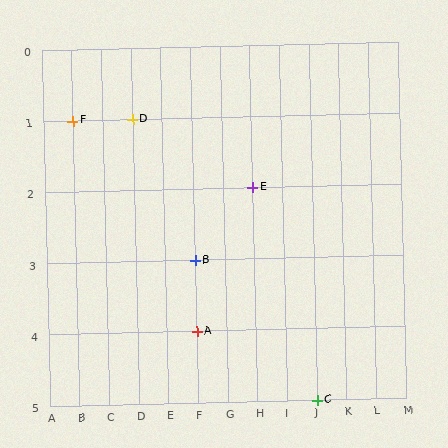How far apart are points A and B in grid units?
Points A and B are 1 row apart.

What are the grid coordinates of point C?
Point C is at grid coordinates (J, 5).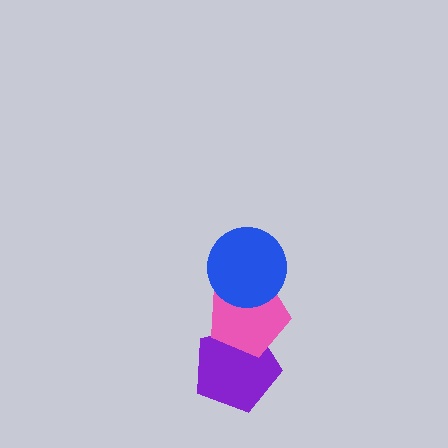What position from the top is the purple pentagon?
The purple pentagon is 3rd from the top.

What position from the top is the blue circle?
The blue circle is 1st from the top.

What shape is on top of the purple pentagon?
The pink pentagon is on top of the purple pentagon.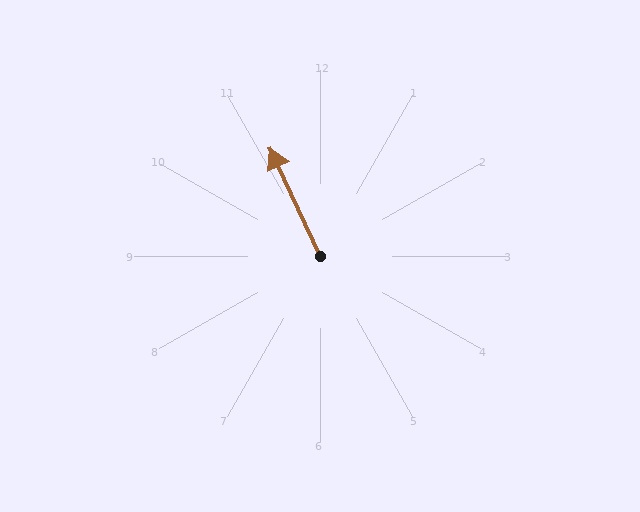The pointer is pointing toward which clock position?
Roughly 11 o'clock.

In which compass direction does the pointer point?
Northwest.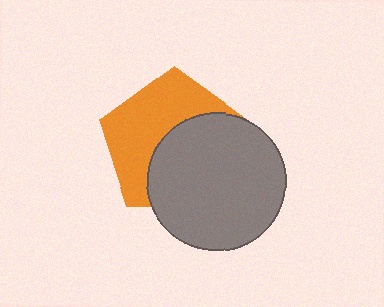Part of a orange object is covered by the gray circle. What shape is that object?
It is a pentagon.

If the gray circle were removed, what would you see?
You would see the complete orange pentagon.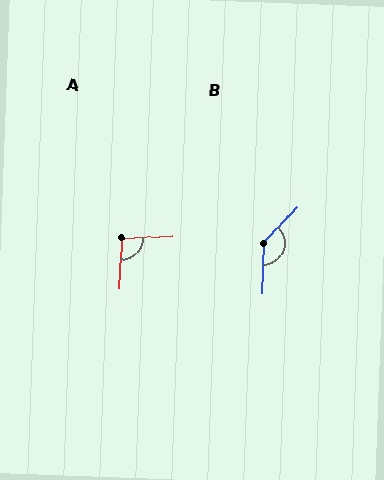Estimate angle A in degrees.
Approximately 94 degrees.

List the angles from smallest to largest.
A (94°), B (138°).